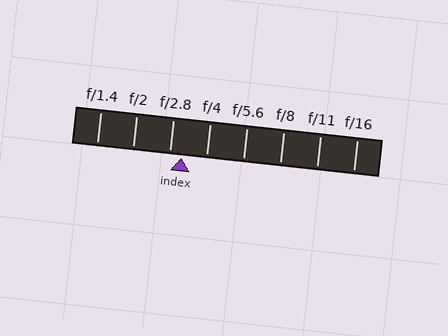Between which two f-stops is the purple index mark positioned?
The index mark is between f/2.8 and f/4.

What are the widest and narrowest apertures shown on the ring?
The widest aperture shown is f/1.4 and the narrowest is f/16.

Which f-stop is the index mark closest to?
The index mark is closest to f/2.8.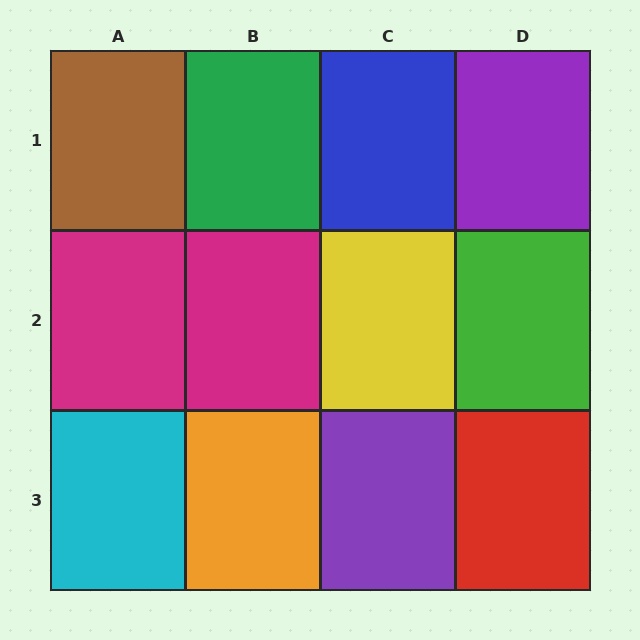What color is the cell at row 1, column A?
Brown.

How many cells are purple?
2 cells are purple.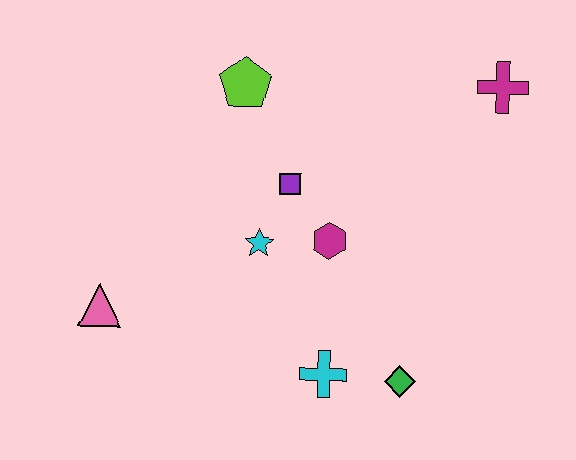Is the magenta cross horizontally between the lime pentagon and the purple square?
No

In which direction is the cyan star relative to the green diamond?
The cyan star is to the left of the green diamond.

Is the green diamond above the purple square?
No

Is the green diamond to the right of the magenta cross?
No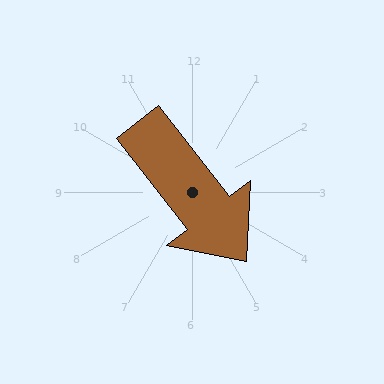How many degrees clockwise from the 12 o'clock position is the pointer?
Approximately 142 degrees.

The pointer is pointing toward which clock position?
Roughly 5 o'clock.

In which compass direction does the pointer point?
Southeast.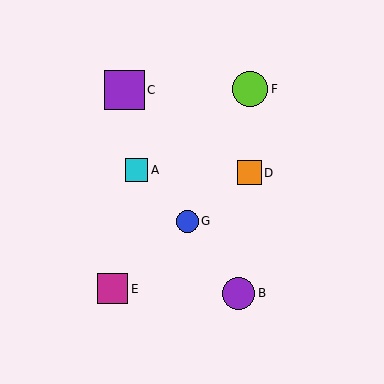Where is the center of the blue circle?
The center of the blue circle is at (188, 221).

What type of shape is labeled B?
Shape B is a purple circle.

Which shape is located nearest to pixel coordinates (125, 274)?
The magenta square (labeled E) at (113, 289) is nearest to that location.